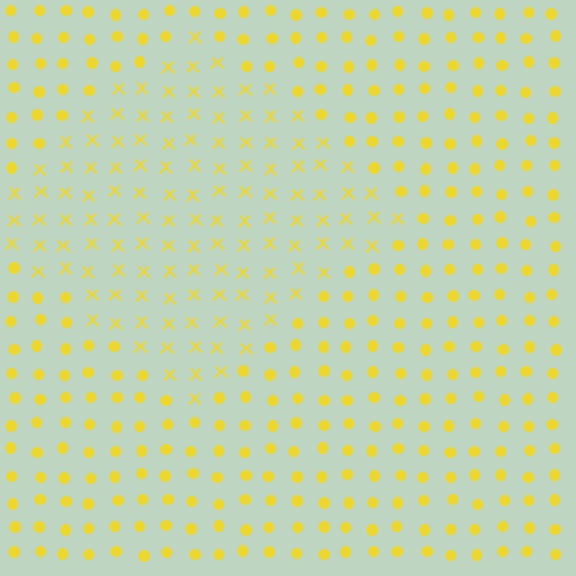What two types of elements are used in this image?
The image uses X marks inside the diamond region and circles outside it.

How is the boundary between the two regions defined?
The boundary is defined by a change in element shape: X marks inside vs. circles outside. All elements share the same color and spacing.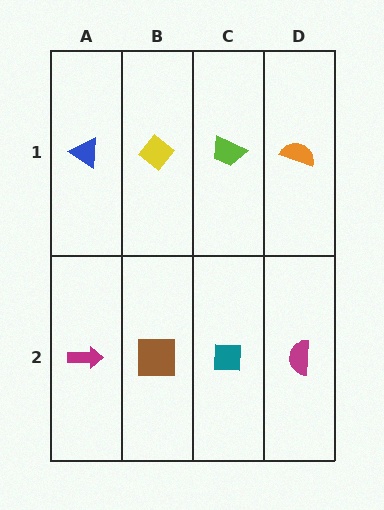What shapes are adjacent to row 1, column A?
A magenta arrow (row 2, column A), a yellow diamond (row 1, column B).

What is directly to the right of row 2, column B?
A teal square.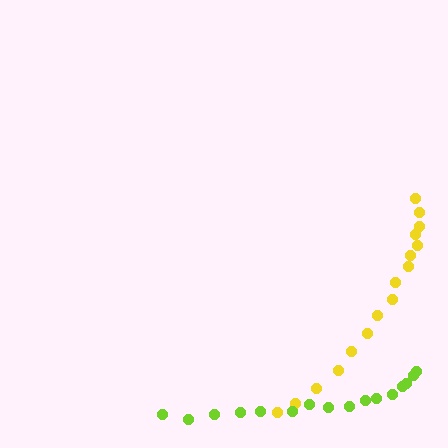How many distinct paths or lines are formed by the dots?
There are 2 distinct paths.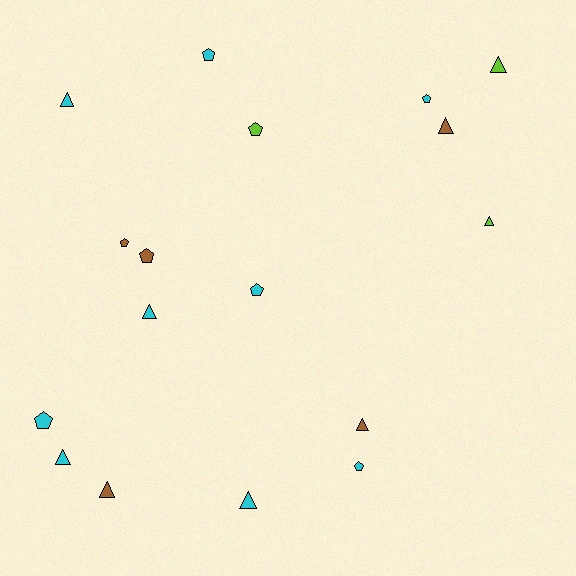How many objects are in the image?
There are 17 objects.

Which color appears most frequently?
Cyan, with 9 objects.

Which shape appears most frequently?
Triangle, with 9 objects.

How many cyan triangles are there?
There are 4 cyan triangles.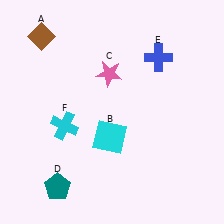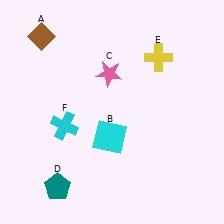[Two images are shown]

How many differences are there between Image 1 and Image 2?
There is 1 difference between the two images.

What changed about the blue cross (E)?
In Image 1, E is blue. In Image 2, it changed to yellow.